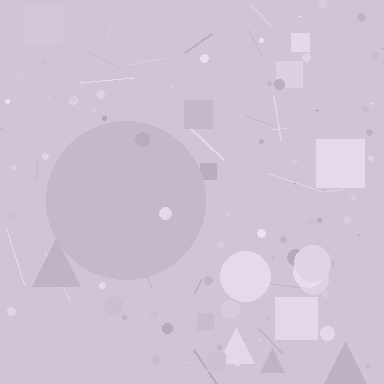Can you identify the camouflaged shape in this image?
The camouflaged shape is a circle.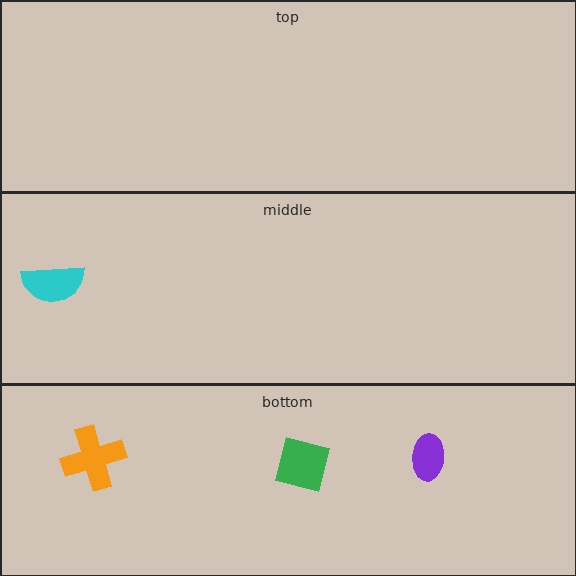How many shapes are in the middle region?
1.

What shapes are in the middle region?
The cyan semicircle.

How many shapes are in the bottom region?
3.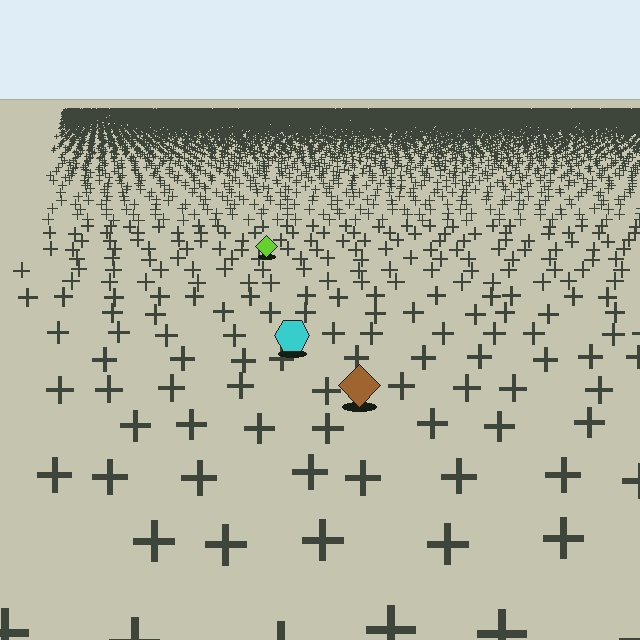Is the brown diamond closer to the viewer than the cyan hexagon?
Yes. The brown diamond is closer — you can tell from the texture gradient: the ground texture is coarser near it.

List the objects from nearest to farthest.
From nearest to farthest: the brown diamond, the cyan hexagon, the lime diamond.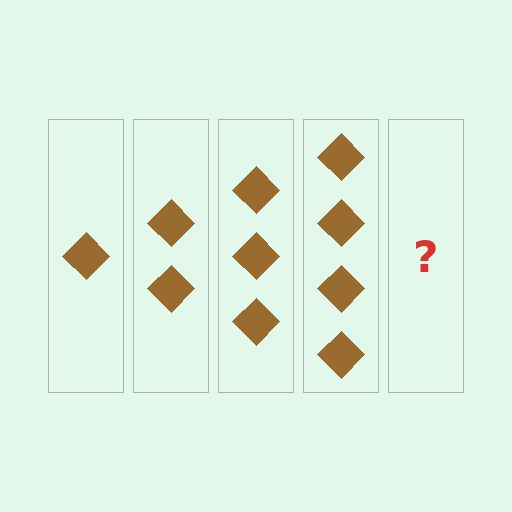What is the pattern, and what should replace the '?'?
The pattern is that each step adds one more diamond. The '?' should be 5 diamonds.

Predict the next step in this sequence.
The next step is 5 diamonds.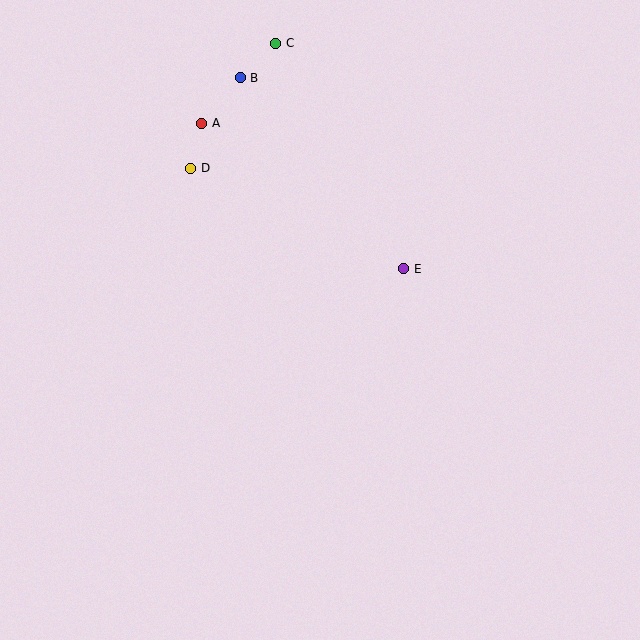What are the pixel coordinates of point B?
Point B is at (240, 78).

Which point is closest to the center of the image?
Point E at (404, 269) is closest to the center.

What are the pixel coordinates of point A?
Point A is at (202, 123).